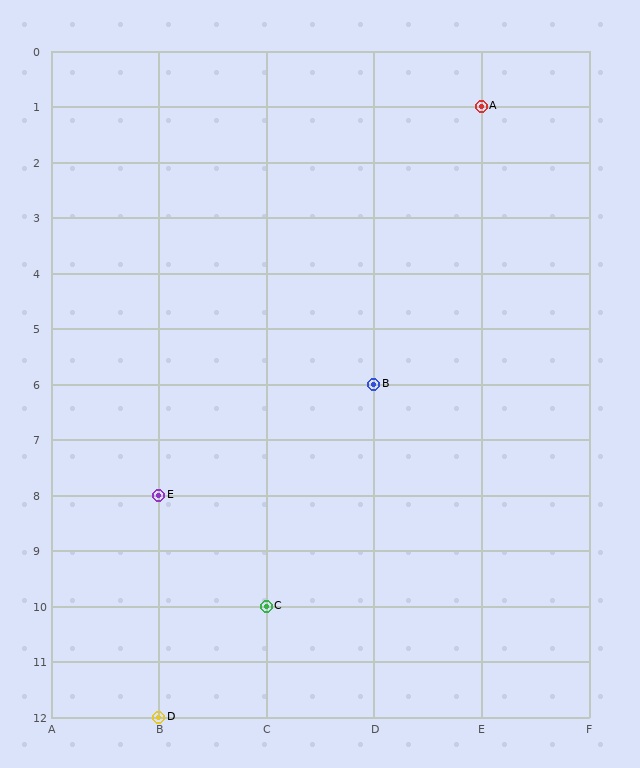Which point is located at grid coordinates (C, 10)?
Point C is at (C, 10).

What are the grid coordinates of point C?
Point C is at grid coordinates (C, 10).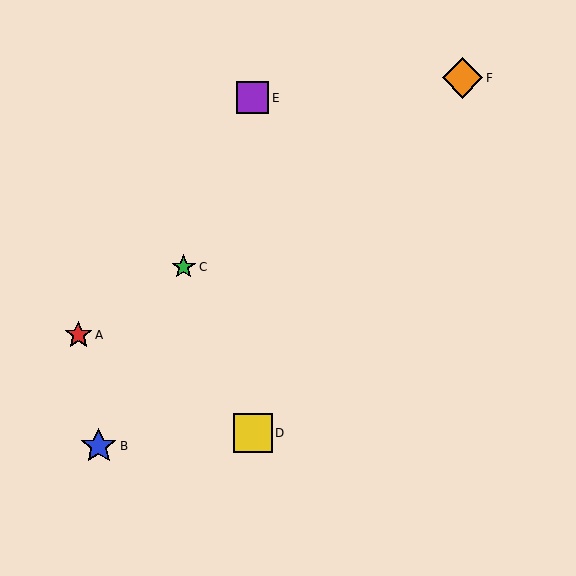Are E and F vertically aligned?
No, E is at x≈253 and F is at x≈463.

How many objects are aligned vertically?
2 objects (D, E) are aligned vertically.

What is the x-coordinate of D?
Object D is at x≈253.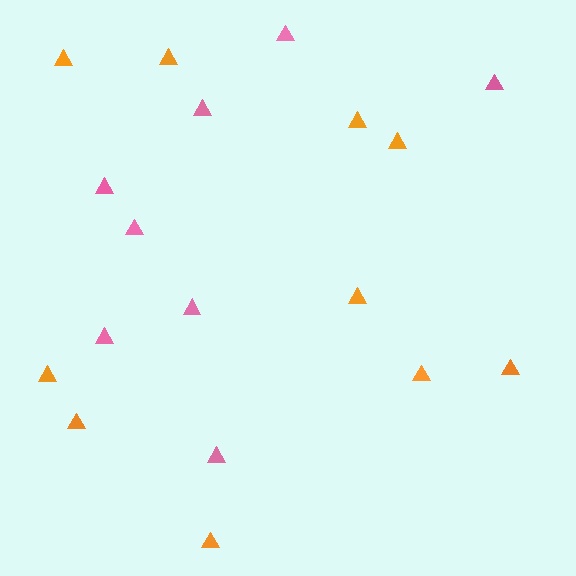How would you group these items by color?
There are 2 groups: one group of pink triangles (8) and one group of orange triangles (10).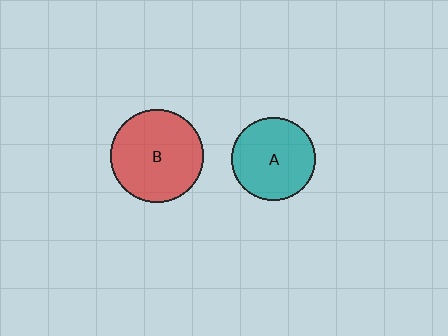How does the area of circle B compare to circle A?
Approximately 1.2 times.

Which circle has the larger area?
Circle B (red).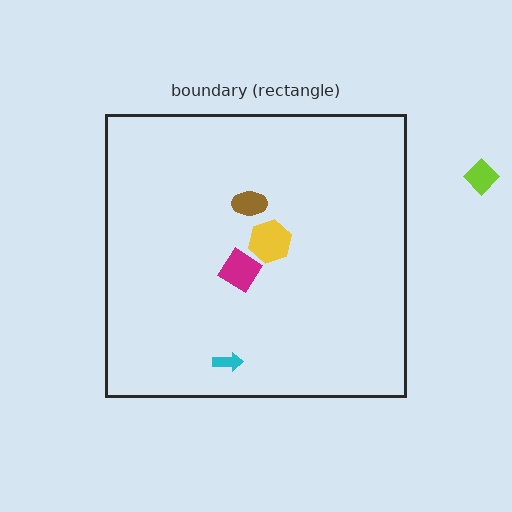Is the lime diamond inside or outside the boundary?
Outside.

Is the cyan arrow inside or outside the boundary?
Inside.